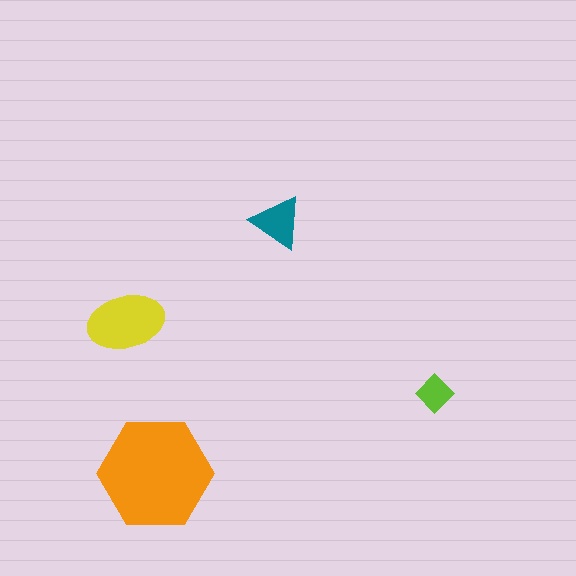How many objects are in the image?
There are 4 objects in the image.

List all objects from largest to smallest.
The orange hexagon, the yellow ellipse, the teal triangle, the lime diamond.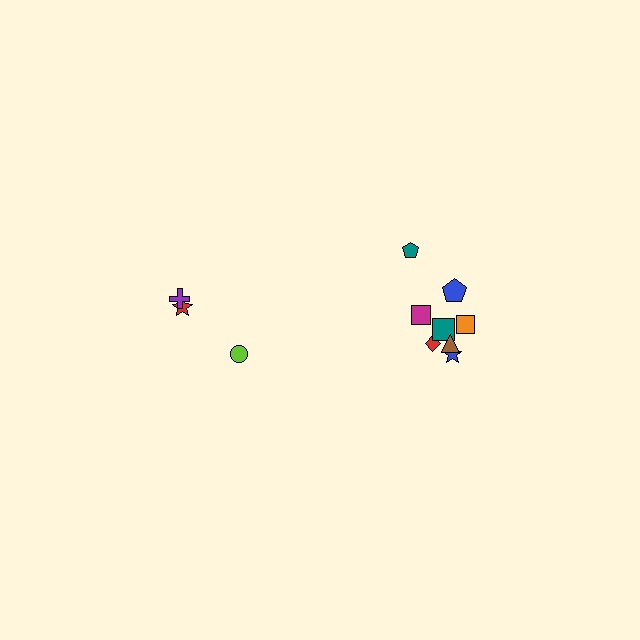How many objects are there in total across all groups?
There are 11 objects.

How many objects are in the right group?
There are 8 objects.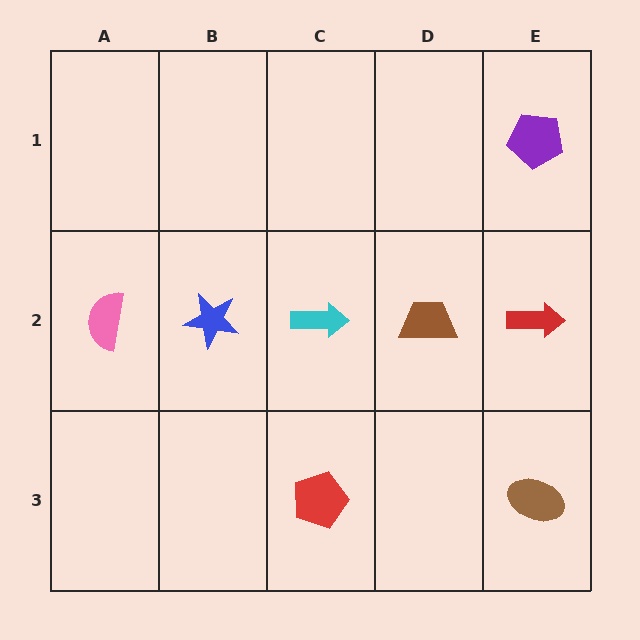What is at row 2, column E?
A red arrow.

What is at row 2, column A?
A pink semicircle.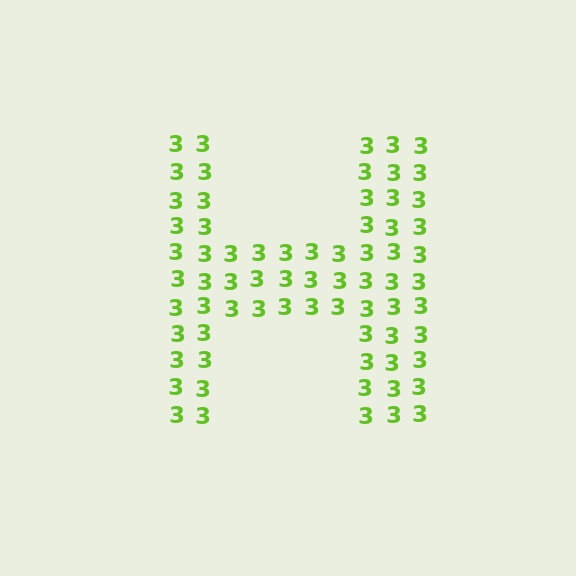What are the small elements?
The small elements are digit 3's.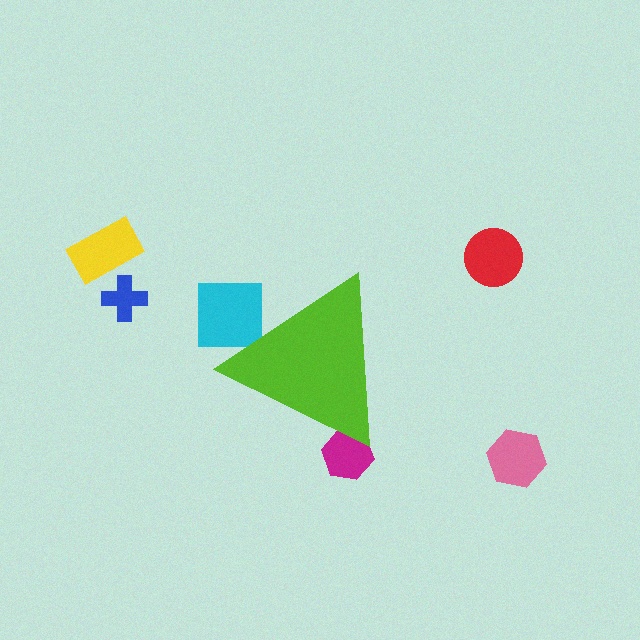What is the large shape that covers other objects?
A lime triangle.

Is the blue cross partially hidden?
No, the blue cross is fully visible.